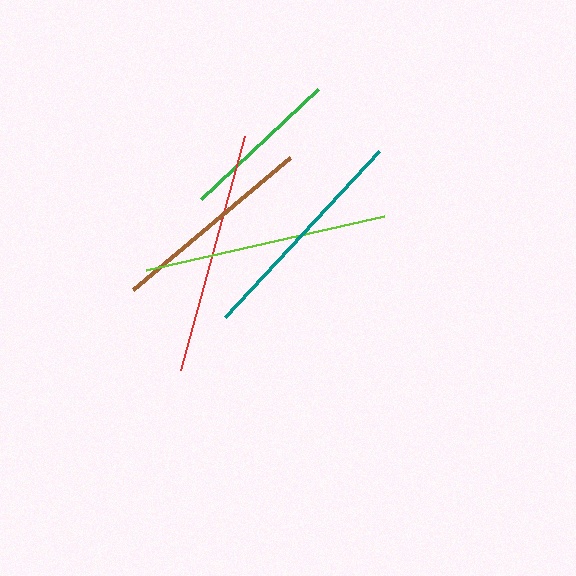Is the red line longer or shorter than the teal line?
The red line is longer than the teal line.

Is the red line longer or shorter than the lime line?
The lime line is longer than the red line.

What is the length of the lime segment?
The lime segment is approximately 243 pixels long.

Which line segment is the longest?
The lime line is the longest at approximately 243 pixels.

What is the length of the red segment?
The red segment is approximately 242 pixels long.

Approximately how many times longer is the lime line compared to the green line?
The lime line is approximately 1.5 times the length of the green line.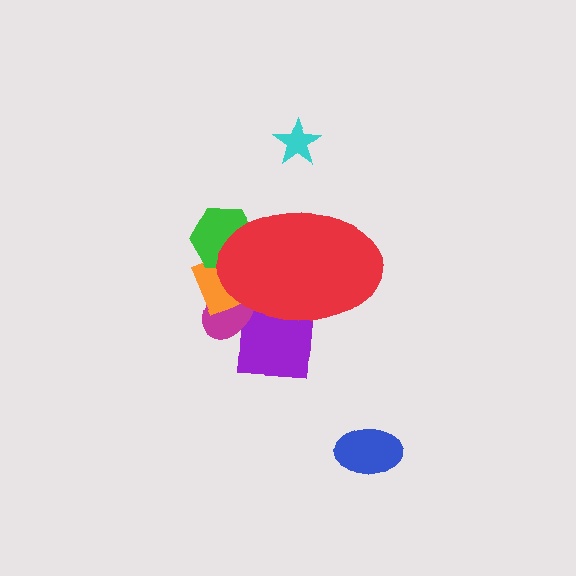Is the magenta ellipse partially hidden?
Yes, the magenta ellipse is partially hidden behind the red ellipse.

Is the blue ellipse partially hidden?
No, the blue ellipse is fully visible.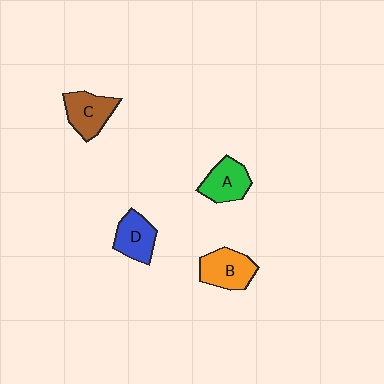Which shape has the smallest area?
Shape D (blue).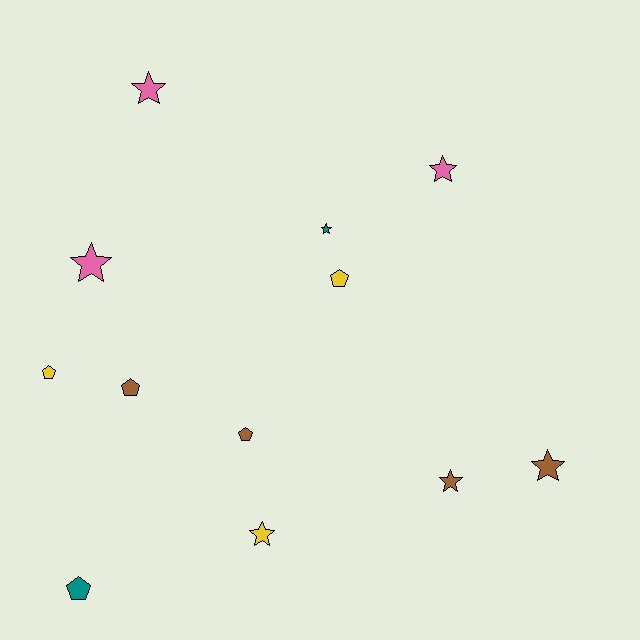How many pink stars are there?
There are 3 pink stars.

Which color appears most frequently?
Brown, with 4 objects.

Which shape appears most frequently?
Star, with 7 objects.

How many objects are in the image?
There are 12 objects.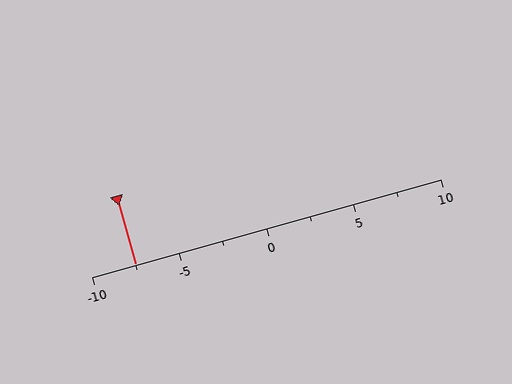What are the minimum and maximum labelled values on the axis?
The axis runs from -10 to 10.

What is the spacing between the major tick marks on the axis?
The major ticks are spaced 5 apart.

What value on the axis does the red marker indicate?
The marker indicates approximately -7.5.